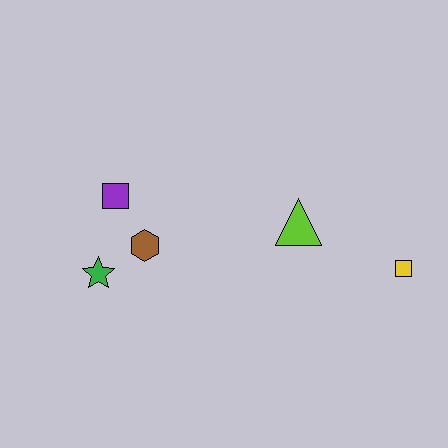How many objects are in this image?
There are 5 objects.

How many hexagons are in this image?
There is 1 hexagon.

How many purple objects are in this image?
There is 1 purple object.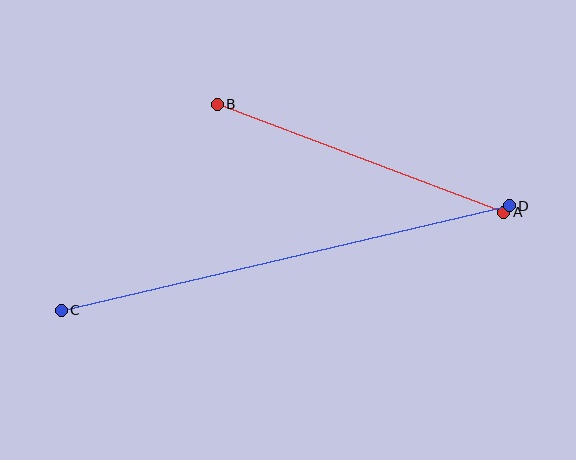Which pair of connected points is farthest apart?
Points C and D are farthest apart.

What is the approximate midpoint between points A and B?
The midpoint is at approximately (360, 158) pixels.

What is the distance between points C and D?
The distance is approximately 460 pixels.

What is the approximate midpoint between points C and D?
The midpoint is at approximately (285, 258) pixels.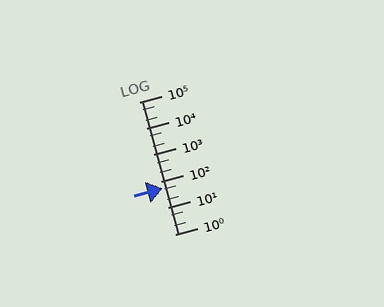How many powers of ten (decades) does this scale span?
The scale spans 5 decades, from 1 to 100000.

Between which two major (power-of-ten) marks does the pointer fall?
The pointer is between 10 and 100.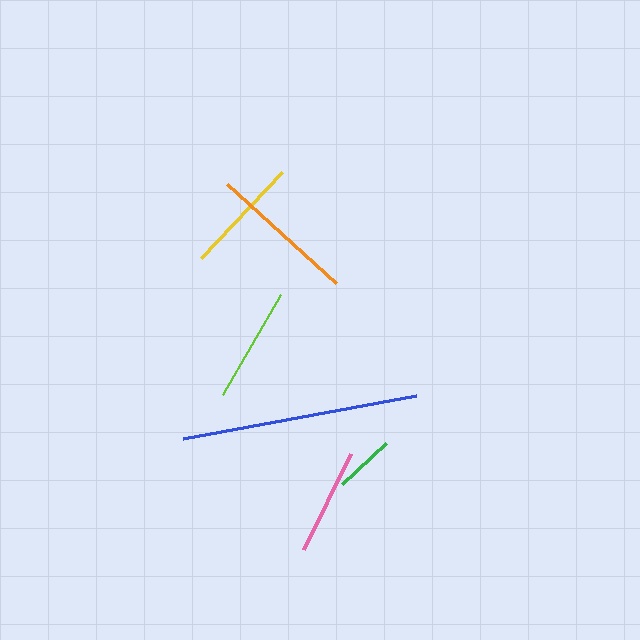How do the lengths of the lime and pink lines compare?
The lime and pink lines are approximately the same length.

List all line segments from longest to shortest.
From longest to shortest: blue, orange, yellow, lime, pink, green.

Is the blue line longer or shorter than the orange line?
The blue line is longer than the orange line.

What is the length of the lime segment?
The lime segment is approximately 115 pixels long.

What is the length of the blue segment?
The blue segment is approximately 238 pixels long.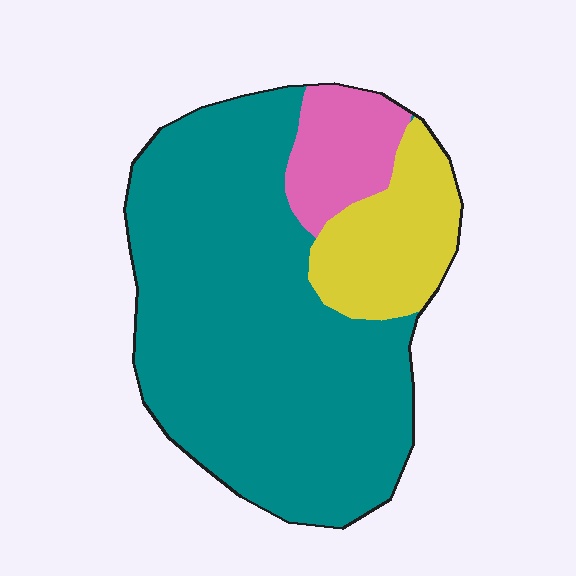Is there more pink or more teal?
Teal.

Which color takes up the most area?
Teal, at roughly 70%.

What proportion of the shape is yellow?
Yellow takes up about one sixth (1/6) of the shape.